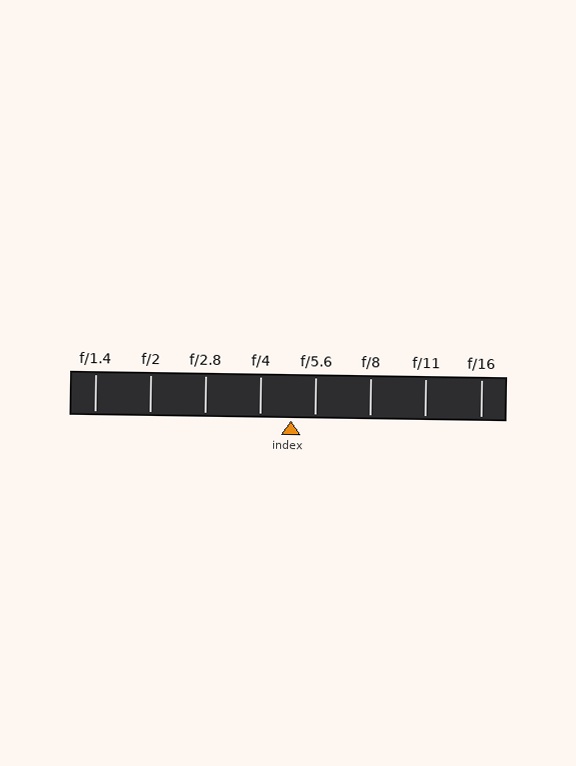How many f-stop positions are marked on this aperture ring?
There are 8 f-stop positions marked.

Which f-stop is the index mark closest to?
The index mark is closest to f/5.6.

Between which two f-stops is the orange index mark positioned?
The index mark is between f/4 and f/5.6.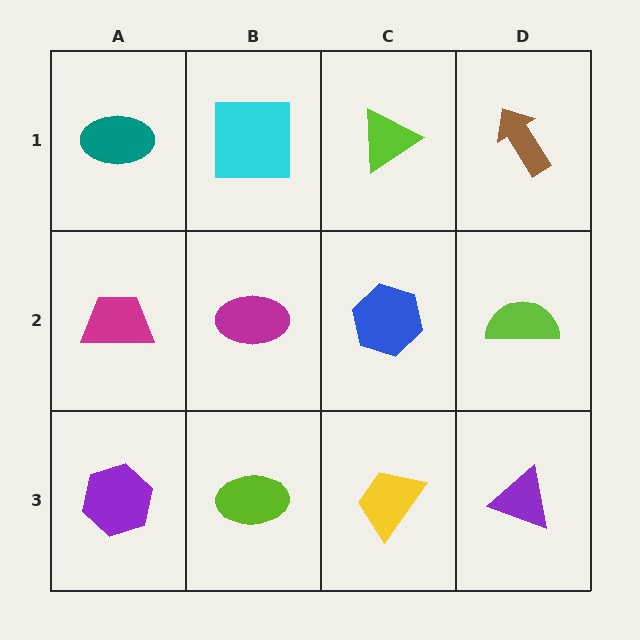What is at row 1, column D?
A brown arrow.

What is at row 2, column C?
A blue hexagon.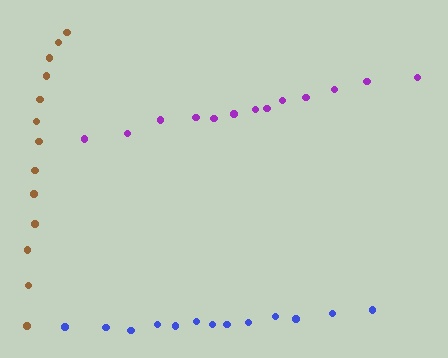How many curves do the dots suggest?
There are 3 distinct paths.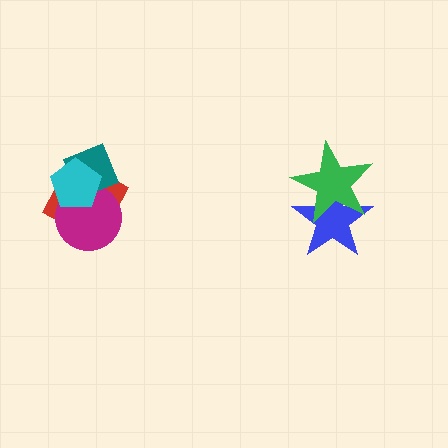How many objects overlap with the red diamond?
3 objects overlap with the red diamond.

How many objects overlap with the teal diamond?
3 objects overlap with the teal diamond.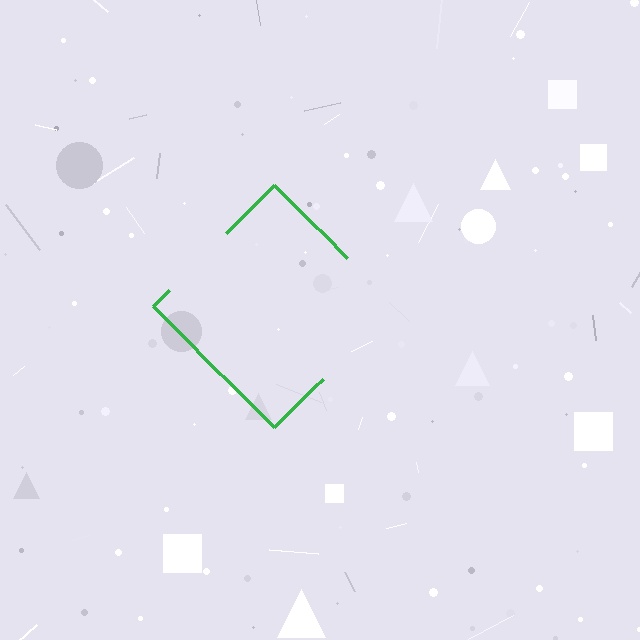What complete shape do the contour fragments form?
The contour fragments form a diamond.